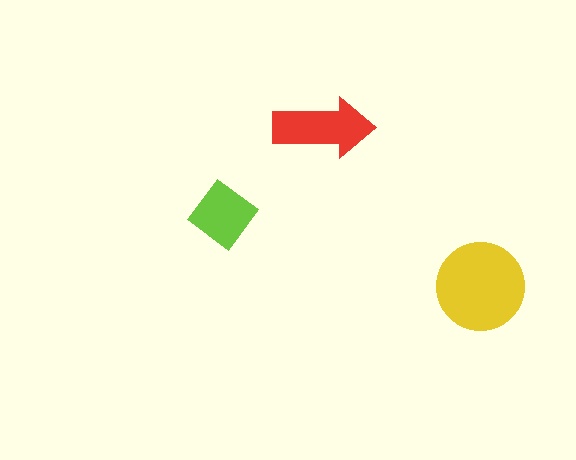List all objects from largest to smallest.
The yellow circle, the red arrow, the lime diamond.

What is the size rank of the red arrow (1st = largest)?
2nd.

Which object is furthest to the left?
The lime diamond is leftmost.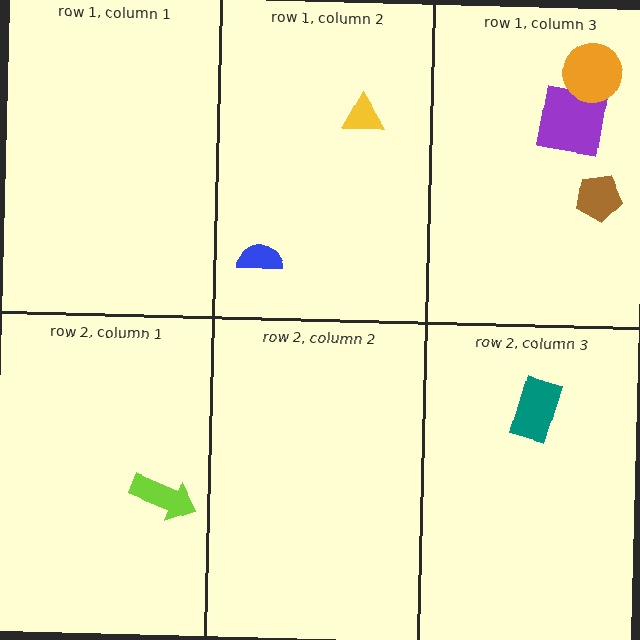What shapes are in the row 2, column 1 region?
The lime arrow.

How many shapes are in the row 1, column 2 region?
2.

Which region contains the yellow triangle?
The row 1, column 2 region.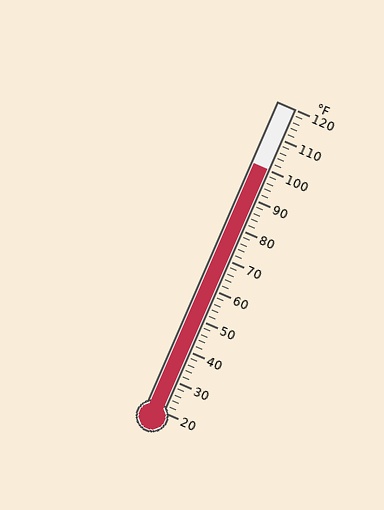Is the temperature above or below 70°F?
The temperature is above 70°F.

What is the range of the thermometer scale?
The thermometer scale ranges from 20°F to 120°F.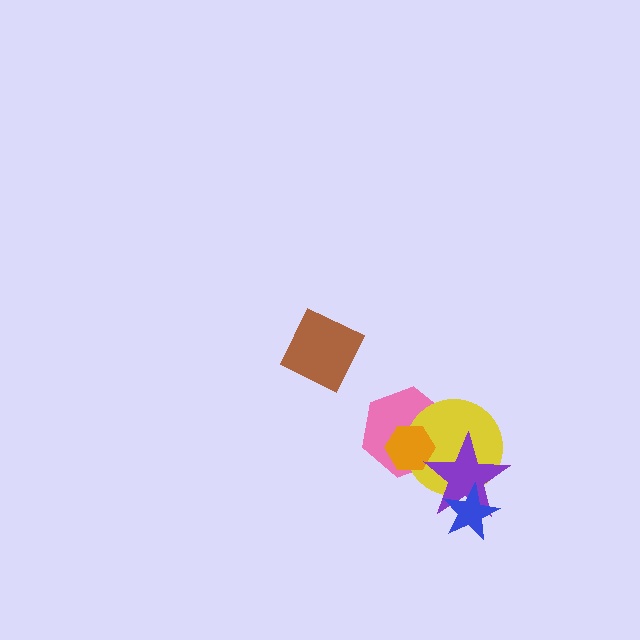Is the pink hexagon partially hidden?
Yes, it is partially covered by another shape.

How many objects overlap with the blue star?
2 objects overlap with the blue star.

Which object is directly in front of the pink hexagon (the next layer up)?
The yellow circle is directly in front of the pink hexagon.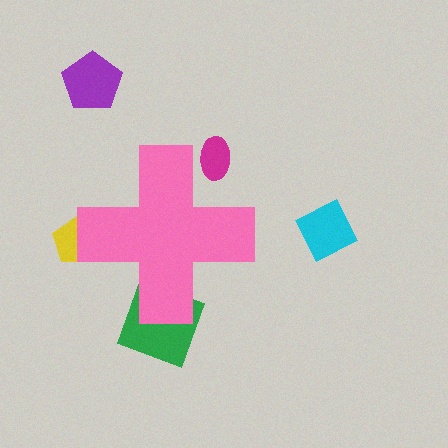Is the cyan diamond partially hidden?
No, the cyan diamond is fully visible.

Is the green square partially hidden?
Yes, the green square is partially hidden behind the pink cross.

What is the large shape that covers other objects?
A pink cross.